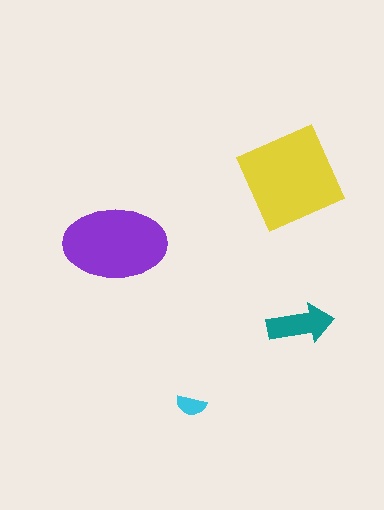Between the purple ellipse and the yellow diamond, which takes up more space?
The yellow diamond.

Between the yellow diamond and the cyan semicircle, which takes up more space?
The yellow diamond.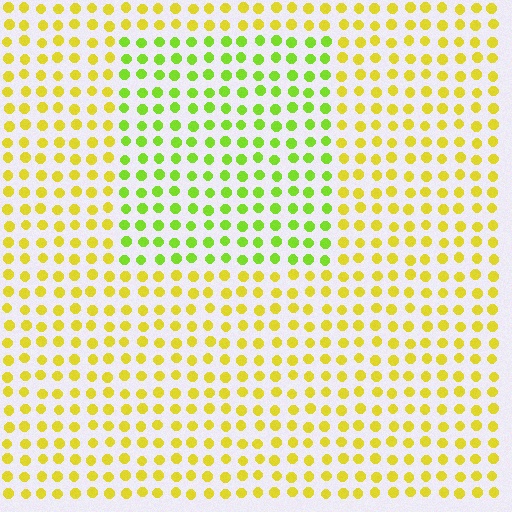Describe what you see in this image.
The image is filled with small yellow elements in a uniform arrangement. A rectangle-shaped region is visible where the elements are tinted to a slightly different hue, forming a subtle color boundary.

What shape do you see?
I see a rectangle.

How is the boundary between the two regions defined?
The boundary is defined purely by a slight shift in hue (about 37 degrees). Spacing, size, and orientation are identical on both sides.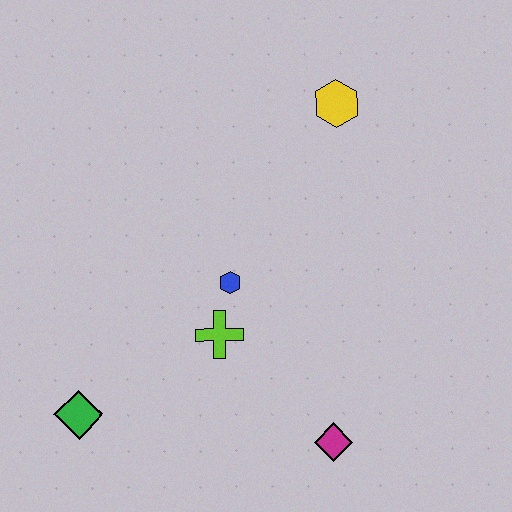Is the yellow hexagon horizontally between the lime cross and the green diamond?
No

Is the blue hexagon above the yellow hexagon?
No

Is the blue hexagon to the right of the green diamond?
Yes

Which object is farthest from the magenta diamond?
The yellow hexagon is farthest from the magenta diamond.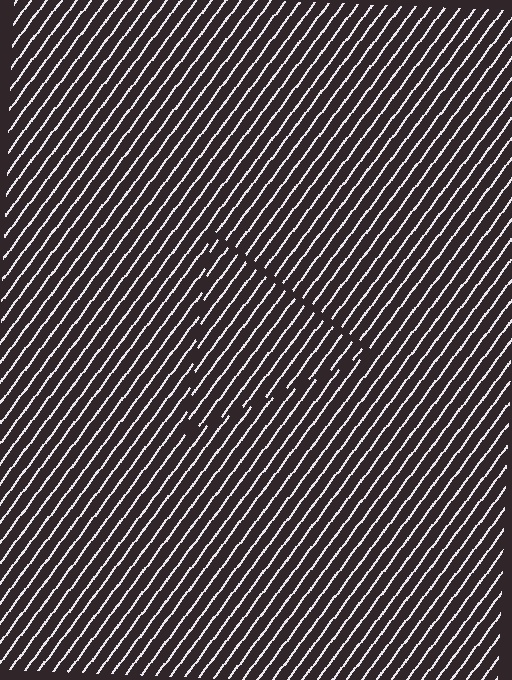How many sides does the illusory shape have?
3 sides — the line-ends trace a triangle.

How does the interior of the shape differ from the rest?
The interior of the shape contains the same grating, shifted by half a period — the contour is defined by the phase discontinuity where line-ends from the inner and outer gratings abut.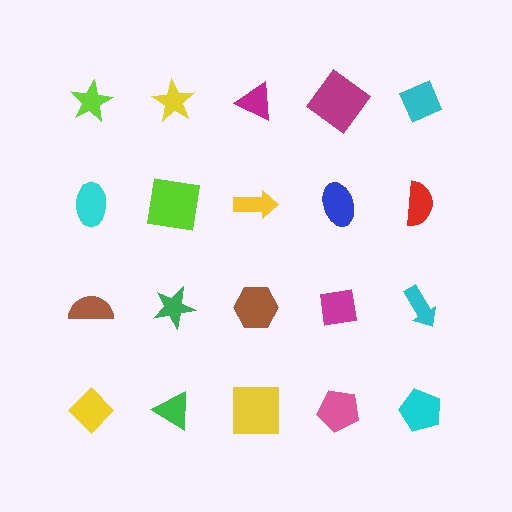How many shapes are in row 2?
5 shapes.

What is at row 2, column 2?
A lime square.